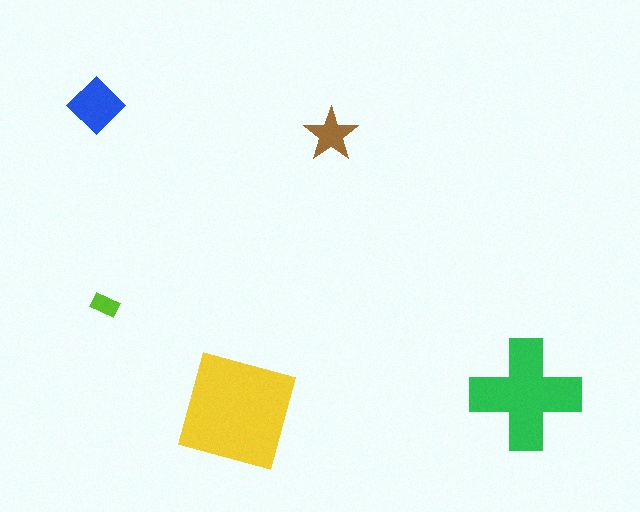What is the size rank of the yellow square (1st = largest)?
1st.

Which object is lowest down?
The yellow square is bottommost.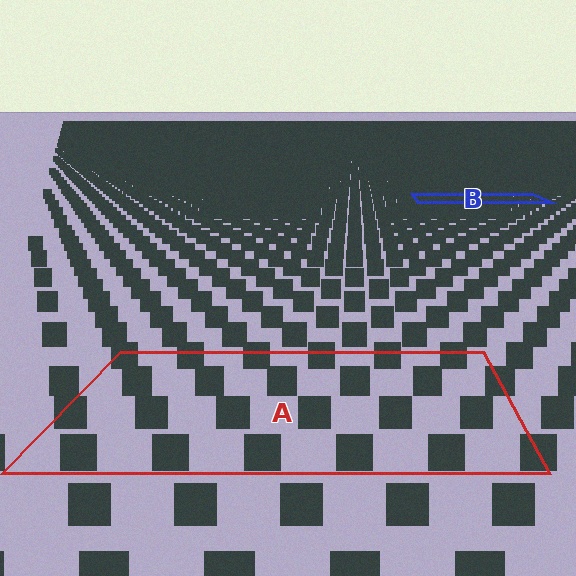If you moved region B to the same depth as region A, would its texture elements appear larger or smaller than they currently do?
They would appear larger. At a closer depth, the same texture elements are projected at a bigger on-screen size.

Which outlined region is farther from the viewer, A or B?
Region B is farther from the viewer — the texture elements inside it appear smaller and more densely packed.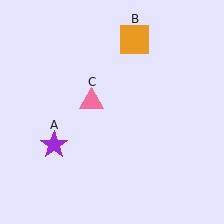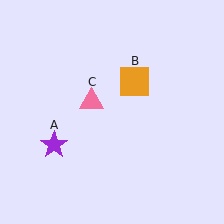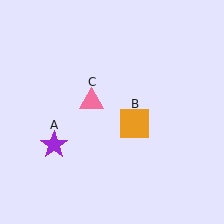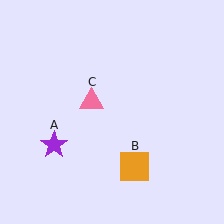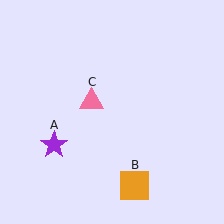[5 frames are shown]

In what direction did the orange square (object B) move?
The orange square (object B) moved down.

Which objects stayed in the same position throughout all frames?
Purple star (object A) and pink triangle (object C) remained stationary.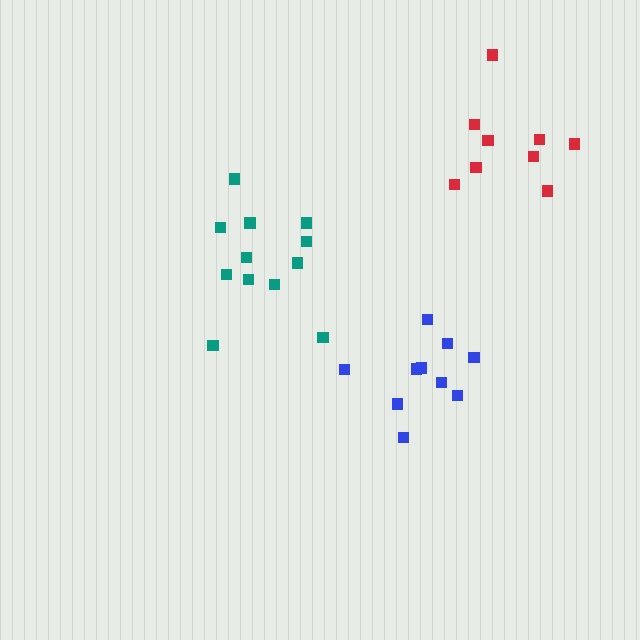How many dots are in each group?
Group 1: 12 dots, Group 2: 9 dots, Group 3: 10 dots (31 total).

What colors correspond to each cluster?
The clusters are colored: teal, red, blue.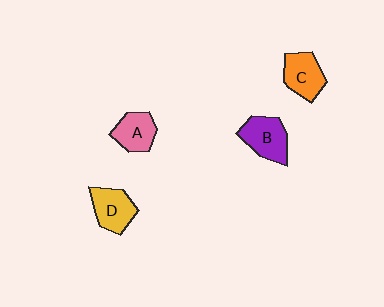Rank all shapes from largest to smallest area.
From largest to smallest: B (purple), D (yellow), C (orange), A (pink).